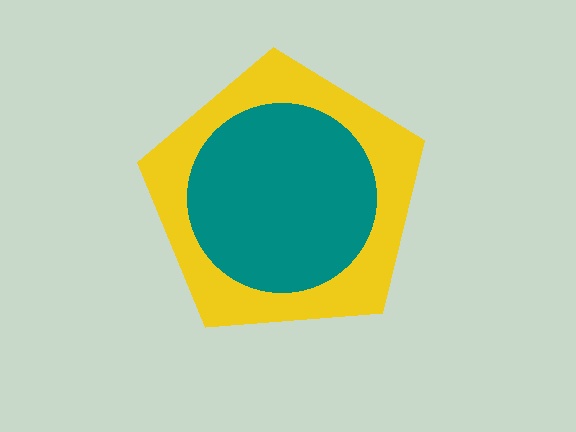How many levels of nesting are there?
2.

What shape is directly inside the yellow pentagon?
The teal circle.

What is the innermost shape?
The teal circle.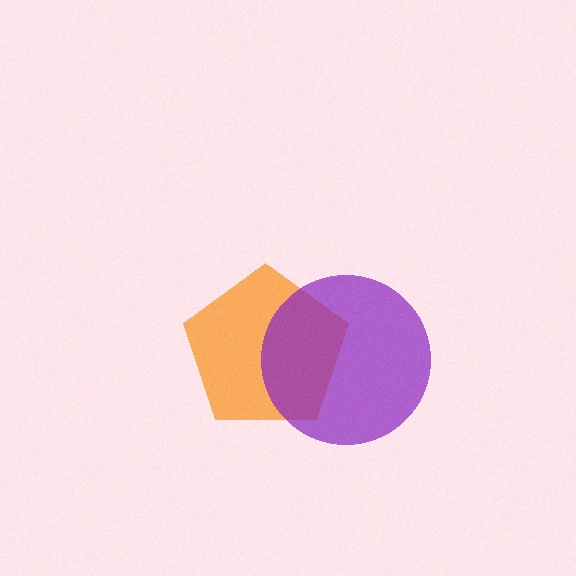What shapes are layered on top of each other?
The layered shapes are: an orange pentagon, a purple circle.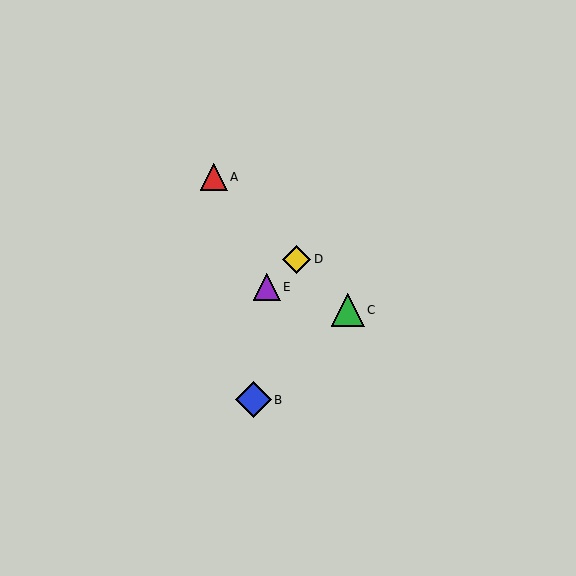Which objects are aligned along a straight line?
Objects A, C, D are aligned along a straight line.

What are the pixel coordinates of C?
Object C is at (348, 310).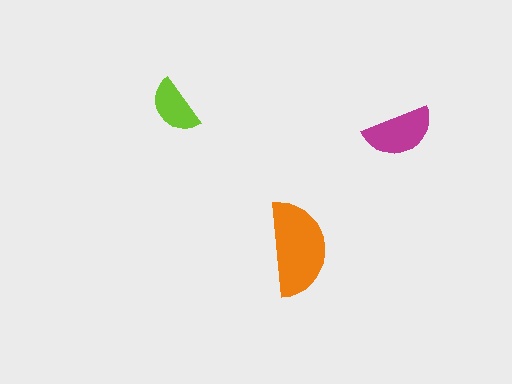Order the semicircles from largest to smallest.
the orange one, the magenta one, the lime one.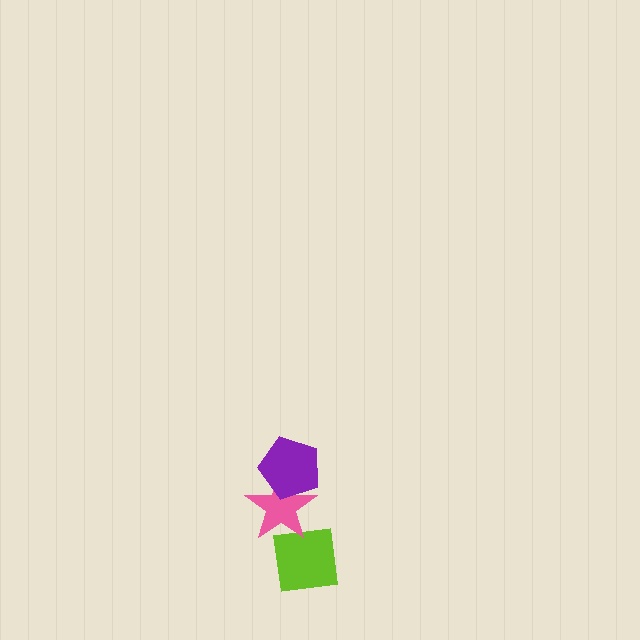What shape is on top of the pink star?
The purple pentagon is on top of the pink star.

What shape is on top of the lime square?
The pink star is on top of the lime square.